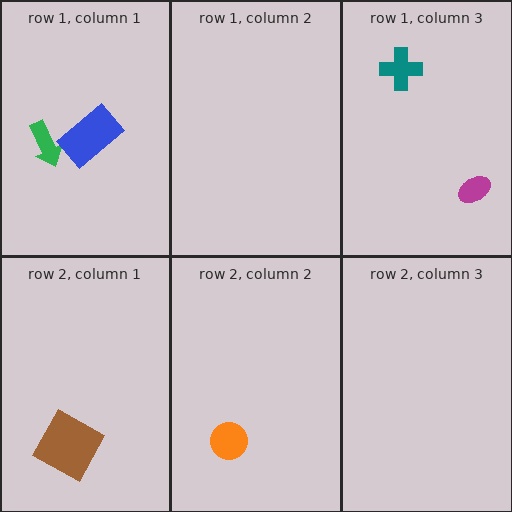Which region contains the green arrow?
The row 1, column 1 region.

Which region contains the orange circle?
The row 2, column 2 region.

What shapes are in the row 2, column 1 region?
The brown square.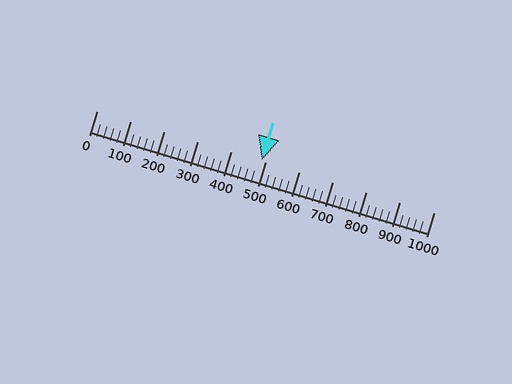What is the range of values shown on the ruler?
The ruler shows values from 0 to 1000.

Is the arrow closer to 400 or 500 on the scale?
The arrow is closer to 500.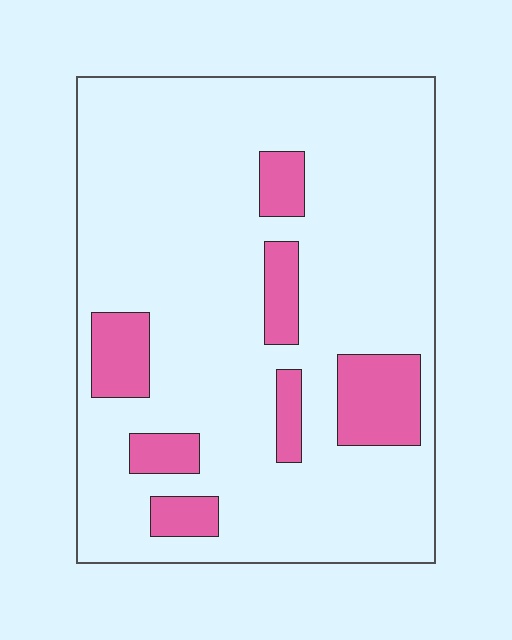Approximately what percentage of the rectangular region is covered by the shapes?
Approximately 15%.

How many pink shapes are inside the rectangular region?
7.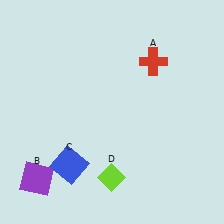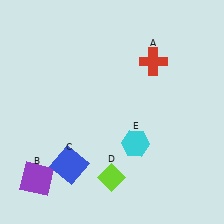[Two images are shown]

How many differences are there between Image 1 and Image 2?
There is 1 difference between the two images.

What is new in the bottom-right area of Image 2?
A cyan hexagon (E) was added in the bottom-right area of Image 2.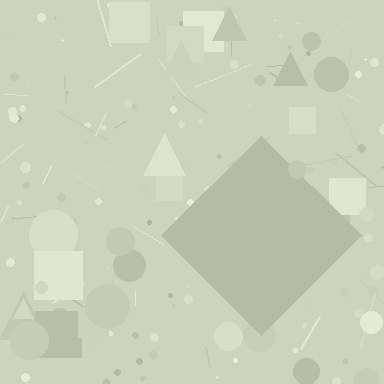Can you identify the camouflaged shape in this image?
The camouflaged shape is a diamond.